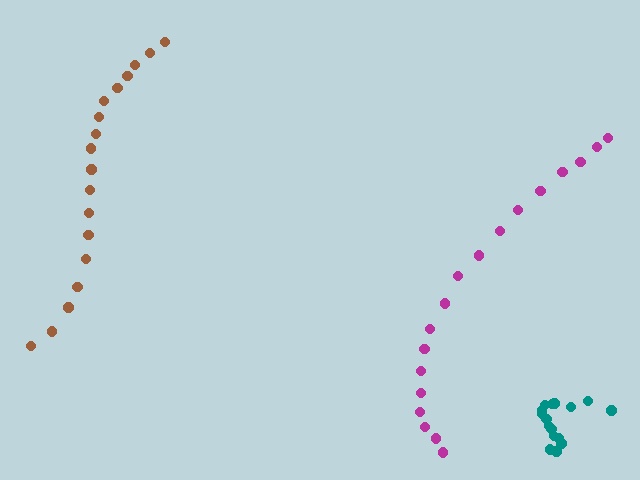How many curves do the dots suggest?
There are 3 distinct paths.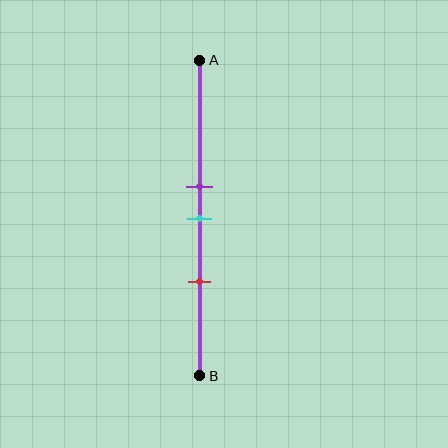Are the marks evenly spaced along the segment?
Yes, the marks are approximately evenly spaced.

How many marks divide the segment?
There are 3 marks dividing the segment.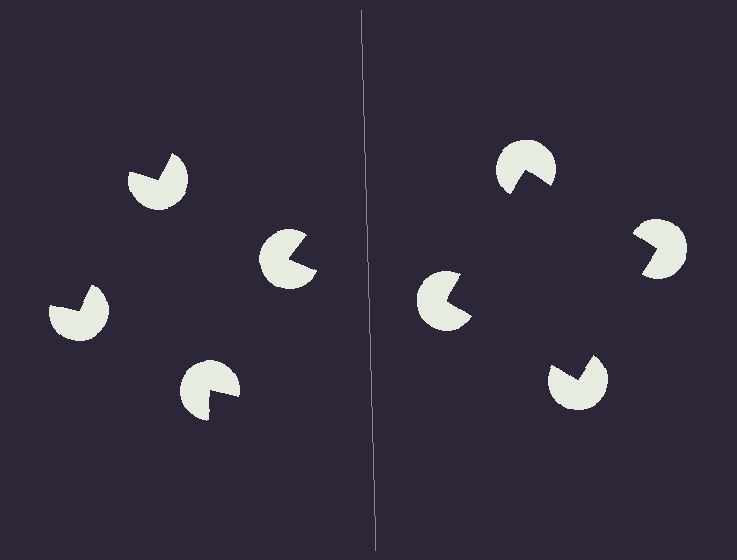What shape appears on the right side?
An illusory square.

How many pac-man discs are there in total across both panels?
8 — 4 on each side.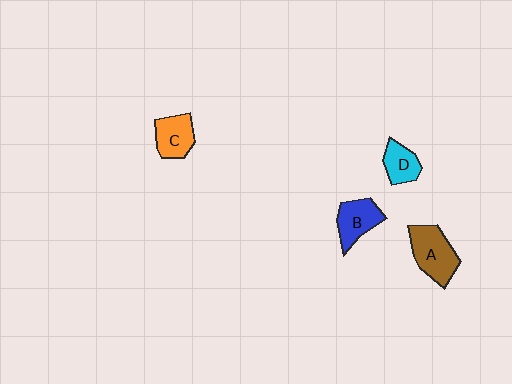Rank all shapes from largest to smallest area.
From largest to smallest: A (brown), B (blue), C (orange), D (cyan).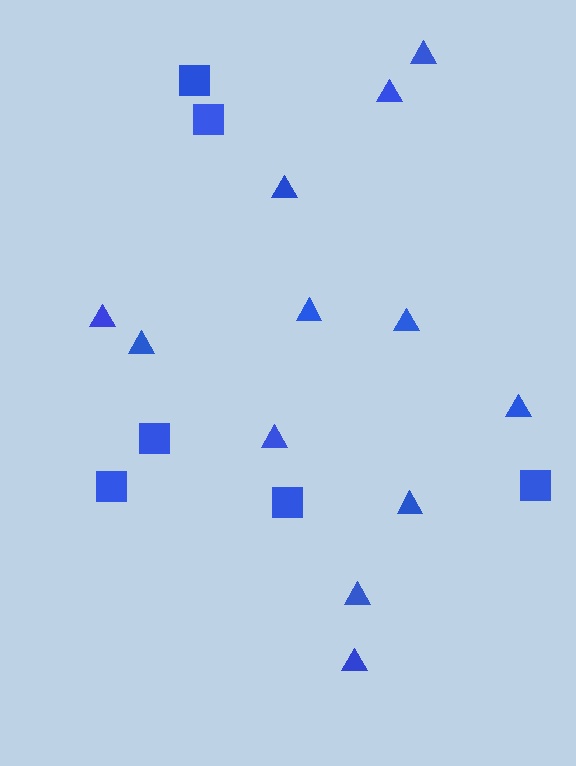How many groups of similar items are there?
There are 2 groups: one group of triangles (12) and one group of squares (6).